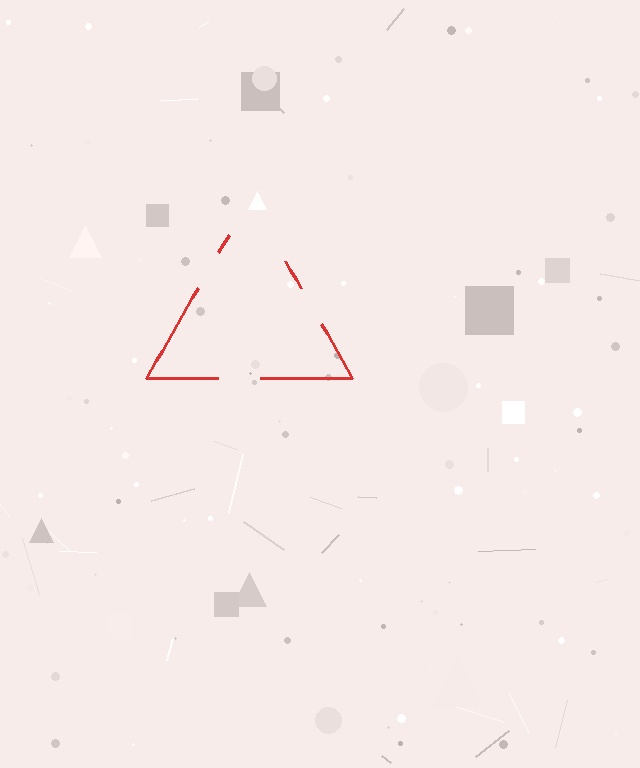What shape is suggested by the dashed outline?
The dashed outline suggests a triangle.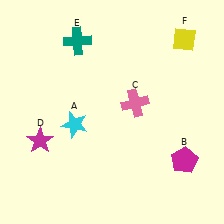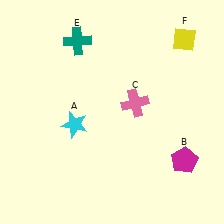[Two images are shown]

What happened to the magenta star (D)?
The magenta star (D) was removed in Image 2. It was in the bottom-left area of Image 1.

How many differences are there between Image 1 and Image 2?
There is 1 difference between the two images.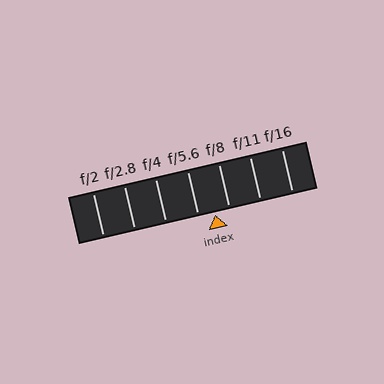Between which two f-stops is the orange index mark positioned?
The index mark is between f/5.6 and f/8.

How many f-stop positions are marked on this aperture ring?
There are 7 f-stop positions marked.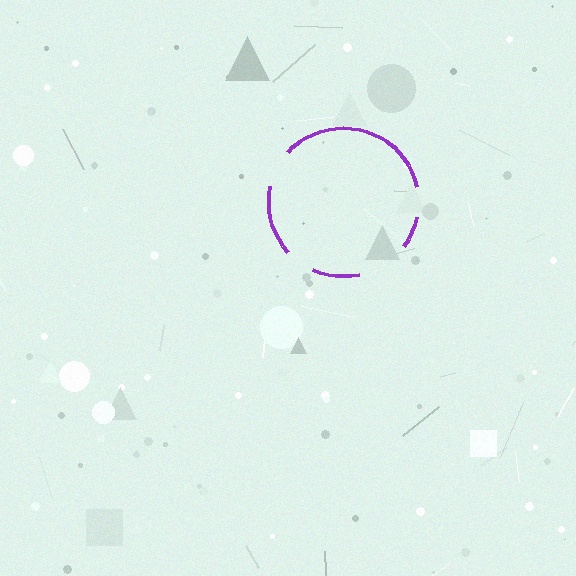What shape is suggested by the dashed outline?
The dashed outline suggests a circle.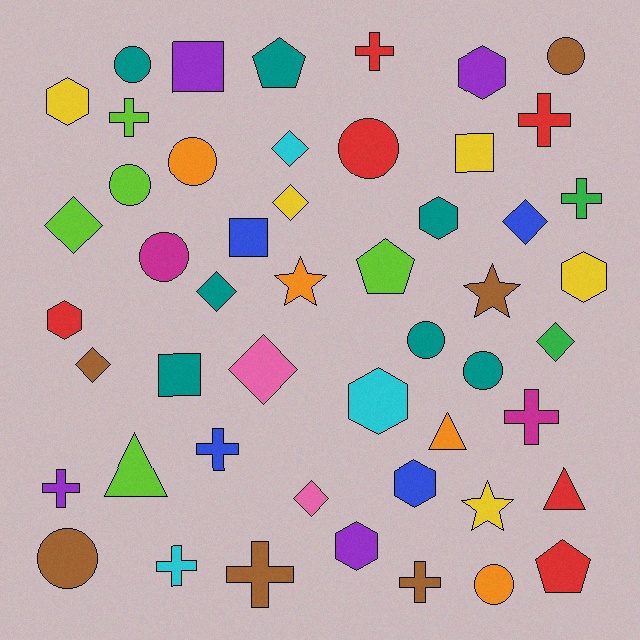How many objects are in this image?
There are 50 objects.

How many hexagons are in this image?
There are 8 hexagons.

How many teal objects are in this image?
There are 7 teal objects.